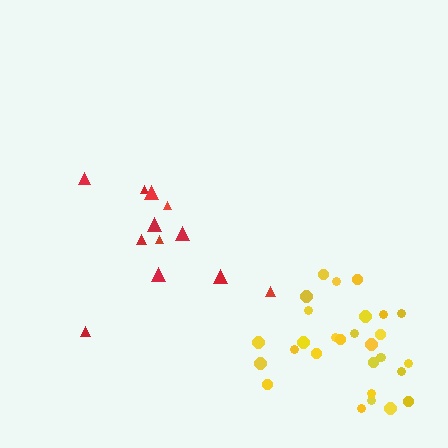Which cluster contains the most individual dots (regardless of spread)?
Yellow (29).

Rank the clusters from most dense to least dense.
yellow, red.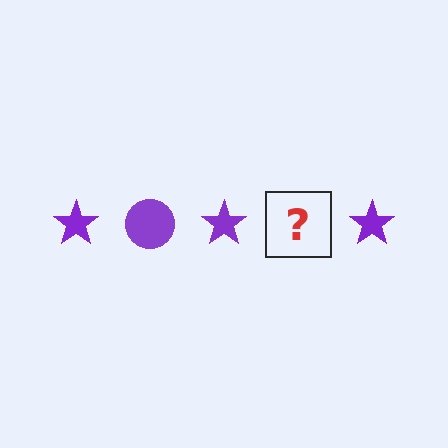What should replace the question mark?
The question mark should be replaced with a purple circle.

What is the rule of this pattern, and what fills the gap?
The rule is that the pattern cycles through star, circle shapes in purple. The gap should be filled with a purple circle.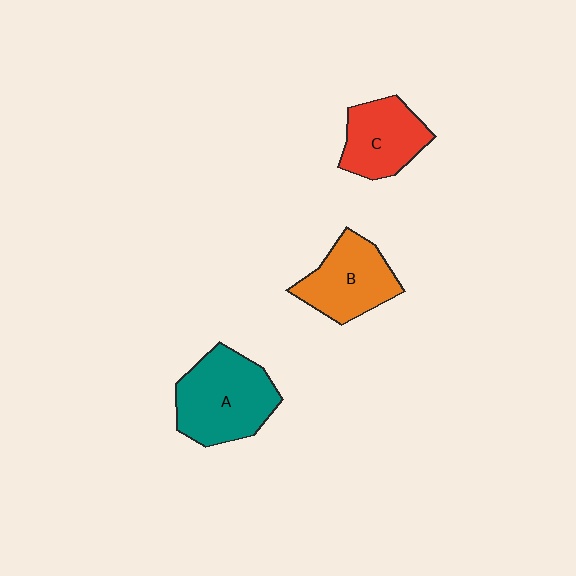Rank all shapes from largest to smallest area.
From largest to smallest: A (teal), B (orange), C (red).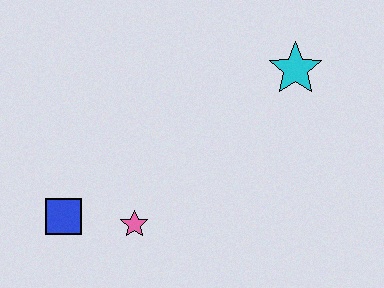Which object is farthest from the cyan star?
The blue square is farthest from the cyan star.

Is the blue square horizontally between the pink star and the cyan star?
No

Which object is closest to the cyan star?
The pink star is closest to the cyan star.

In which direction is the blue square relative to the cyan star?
The blue square is to the left of the cyan star.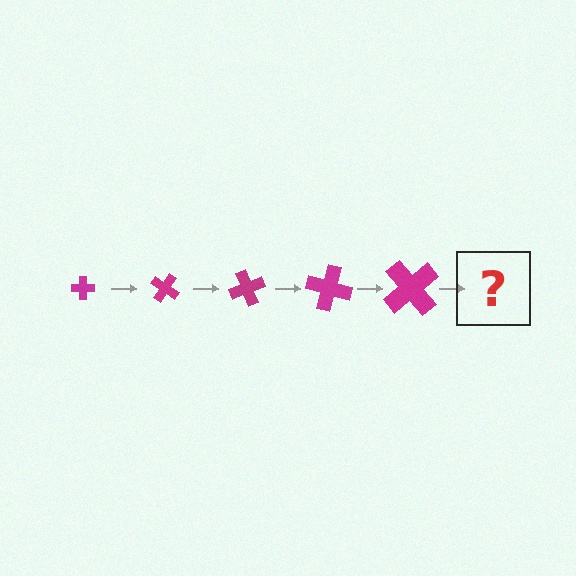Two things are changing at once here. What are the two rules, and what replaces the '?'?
The two rules are that the cross grows larger each step and it rotates 35 degrees each step. The '?' should be a cross, larger than the previous one and rotated 175 degrees from the start.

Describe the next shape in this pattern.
It should be a cross, larger than the previous one and rotated 175 degrees from the start.